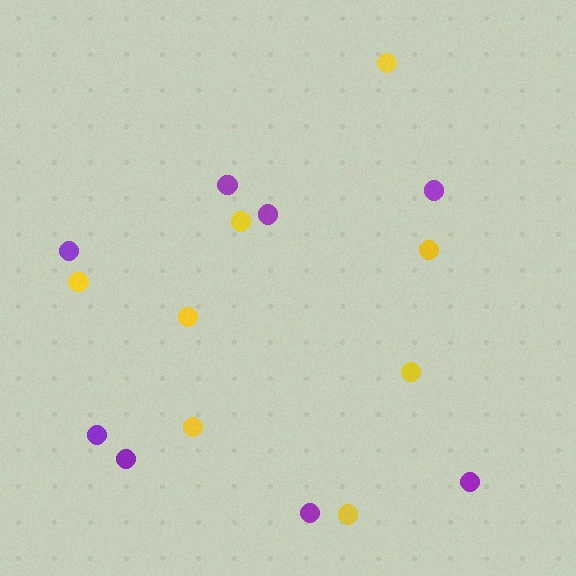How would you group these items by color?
There are 2 groups: one group of yellow circles (8) and one group of purple circles (8).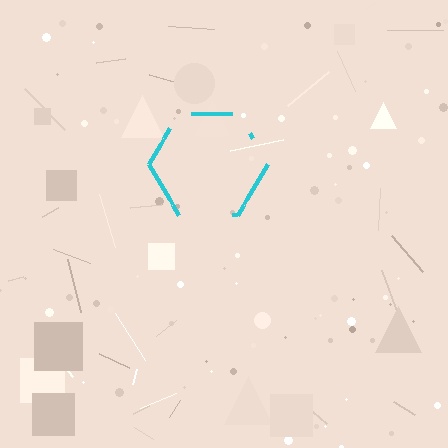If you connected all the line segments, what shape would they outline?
They would outline a hexagon.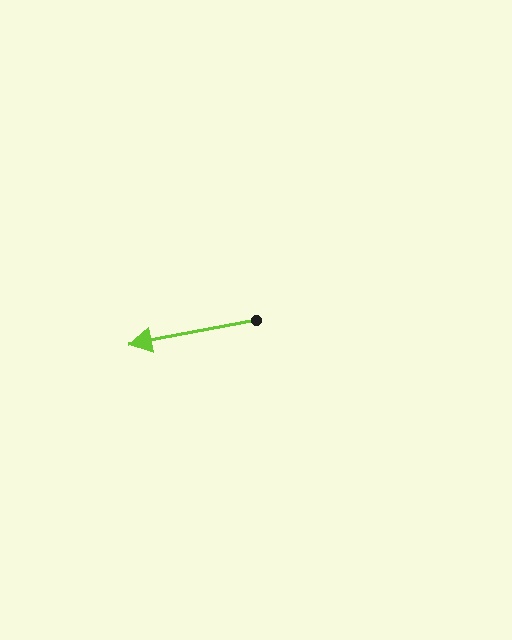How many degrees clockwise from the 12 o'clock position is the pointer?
Approximately 259 degrees.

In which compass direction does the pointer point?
West.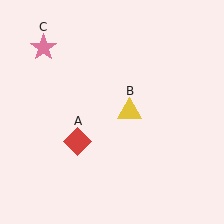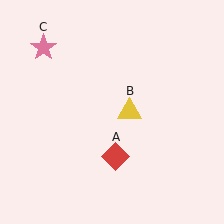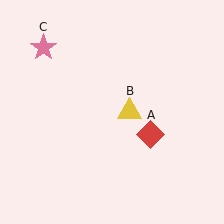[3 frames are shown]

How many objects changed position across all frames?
1 object changed position: red diamond (object A).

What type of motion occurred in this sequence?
The red diamond (object A) rotated counterclockwise around the center of the scene.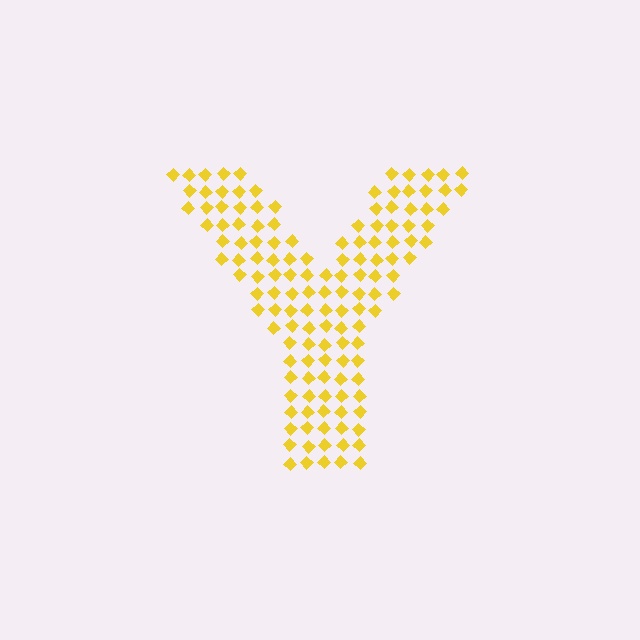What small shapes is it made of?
It is made of small diamonds.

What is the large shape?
The large shape is the letter Y.